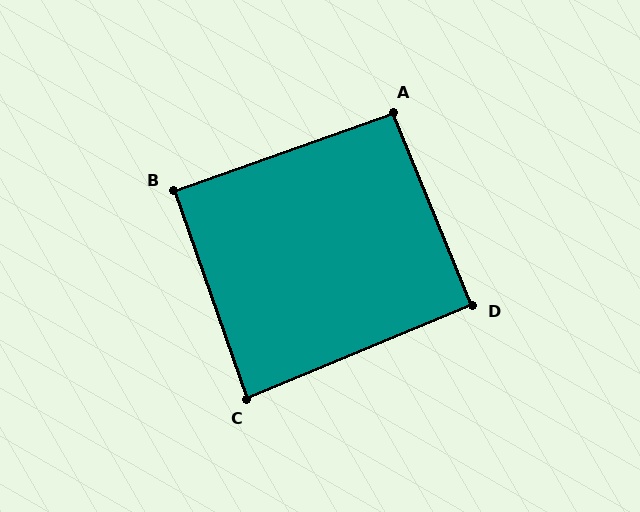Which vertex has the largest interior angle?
A, at approximately 93 degrees.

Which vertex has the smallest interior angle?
C, at approximately 87 degrees.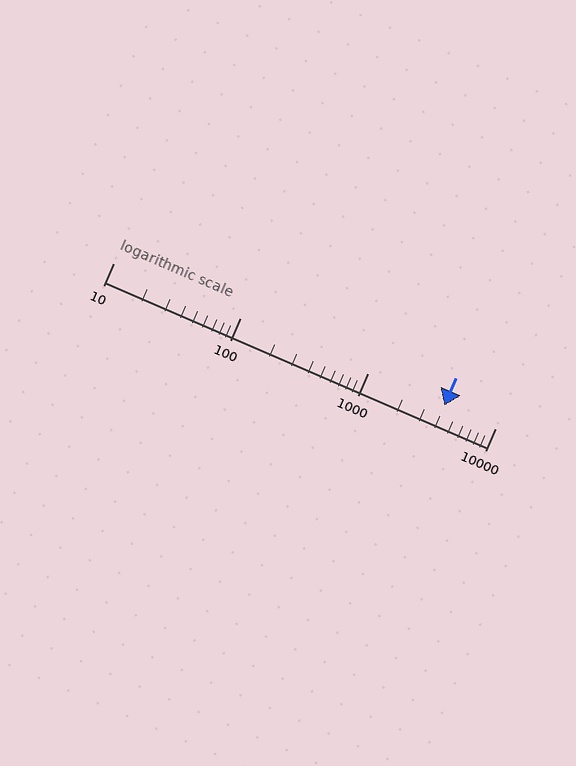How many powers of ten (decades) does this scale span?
The scale spans 3 decades, from 10 to 10000.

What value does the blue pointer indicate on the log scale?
The pointer indicates approximately 4000.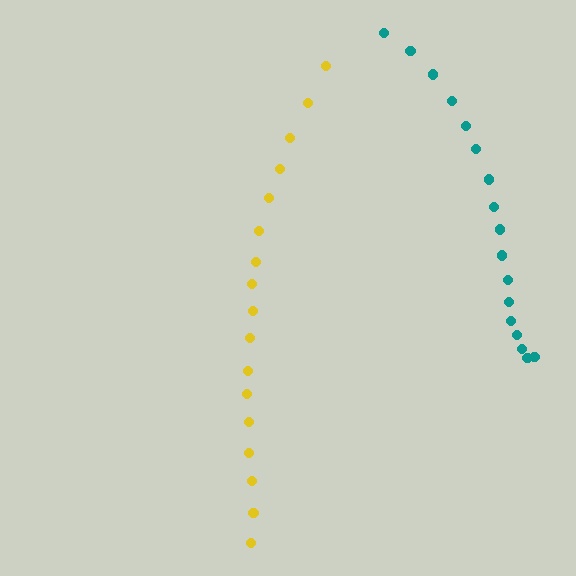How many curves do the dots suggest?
There are 2 distinct paths.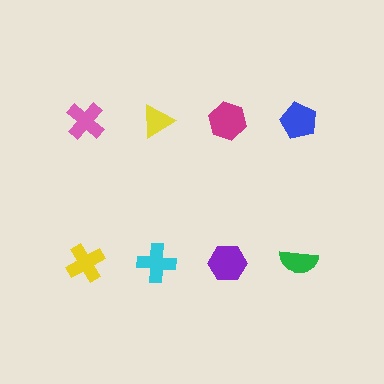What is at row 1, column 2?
A yellow triangle.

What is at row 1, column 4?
A blue pentagon.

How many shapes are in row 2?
4 shapes.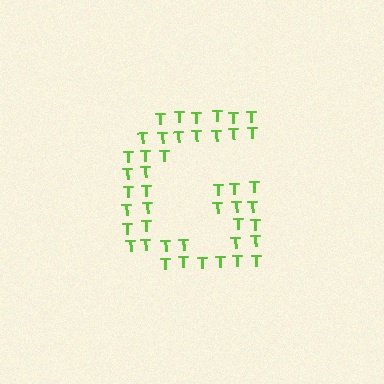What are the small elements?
The small elements are letter T's.